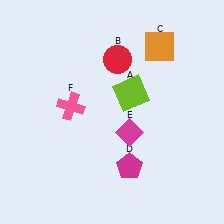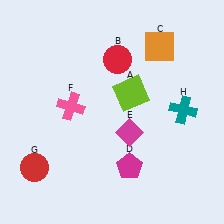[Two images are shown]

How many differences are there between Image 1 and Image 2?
There are 2 differences between the two images.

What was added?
A red circle (G), a teal cross (H) were added in Image 2.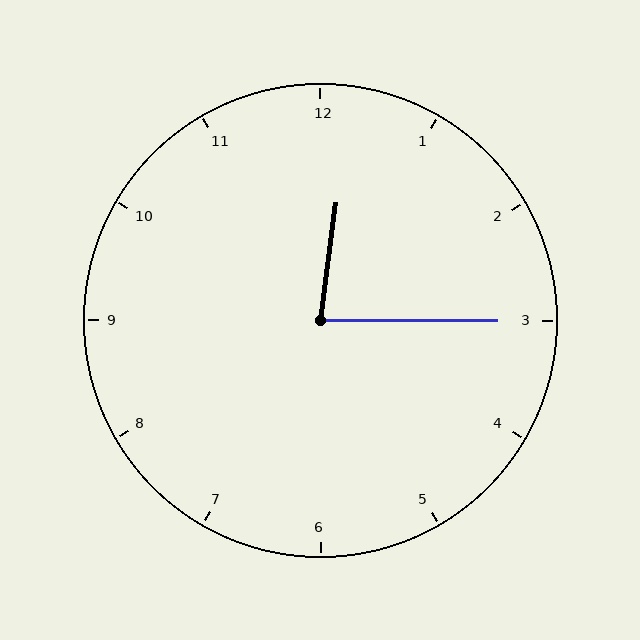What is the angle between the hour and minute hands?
Approximately 82 degrees.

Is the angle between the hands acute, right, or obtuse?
It is acute.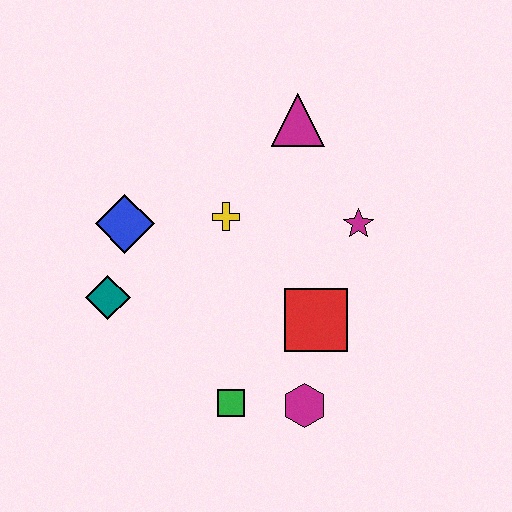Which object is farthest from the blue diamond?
The magenta hexagon is farthest from the blue diamond.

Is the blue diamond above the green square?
Yes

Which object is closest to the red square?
The magenta hexagon is closest to the red square.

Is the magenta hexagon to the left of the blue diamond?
No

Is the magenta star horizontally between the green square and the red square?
No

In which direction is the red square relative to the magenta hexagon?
The red square is above the magenta hexagon.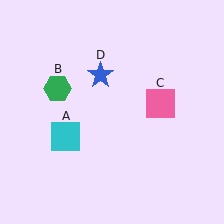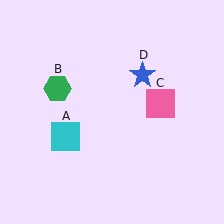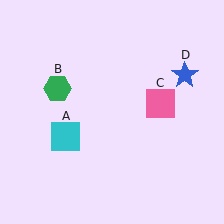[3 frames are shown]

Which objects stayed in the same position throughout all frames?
Cyan square (object A) and green hexagon (object B) and pink square (object C) remained stationary.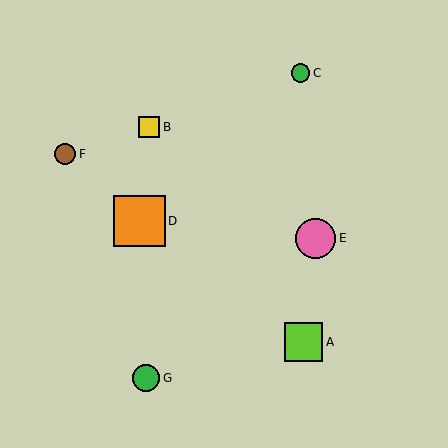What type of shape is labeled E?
Shape E is a pink circle.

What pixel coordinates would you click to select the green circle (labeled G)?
Click at (146, 378) to select the green circle G.